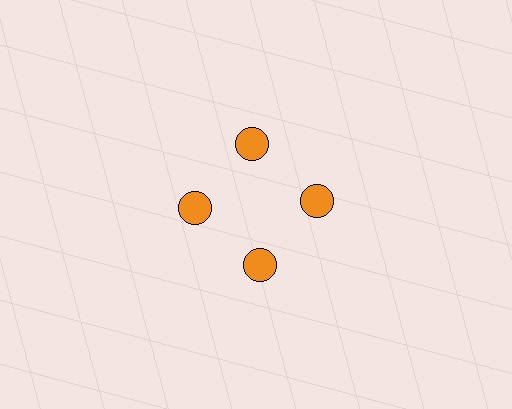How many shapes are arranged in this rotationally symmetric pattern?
There are 4 shapes, arranged in 4 groups of 1.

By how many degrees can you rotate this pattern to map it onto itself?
The pattern maps onto itself every 90 degrees of rotation.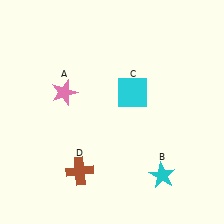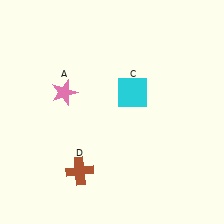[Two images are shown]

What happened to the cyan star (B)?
The cyan star (B) was removed in Image 2. It was in the bottom-right area of Image 1.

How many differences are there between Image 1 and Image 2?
There is 1 difference between the two images.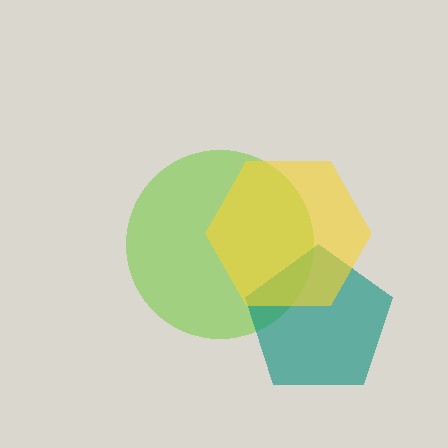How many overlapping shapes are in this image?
There are 3 overlapping shapes in the image.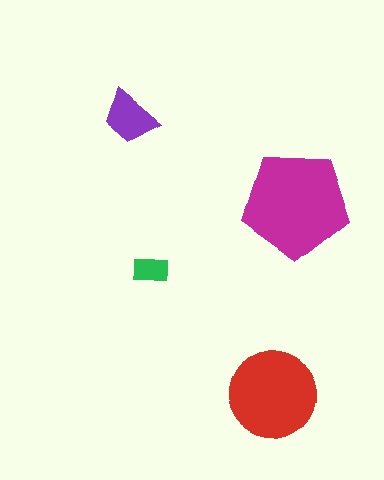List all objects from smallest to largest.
The green rectangle, the purple trapezoid, the red circle, the magenta pentagon.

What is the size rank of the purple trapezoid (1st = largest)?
3rd.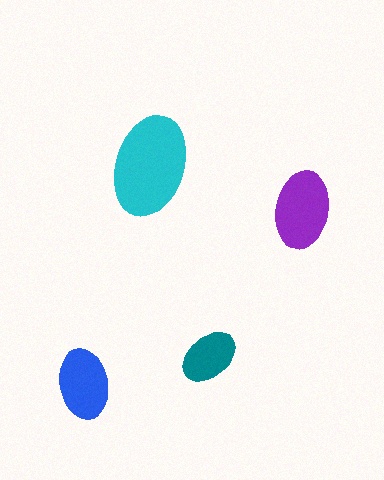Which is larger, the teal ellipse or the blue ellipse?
The blue one.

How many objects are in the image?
There are 4 objects in the image.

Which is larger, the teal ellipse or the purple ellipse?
The purple one.